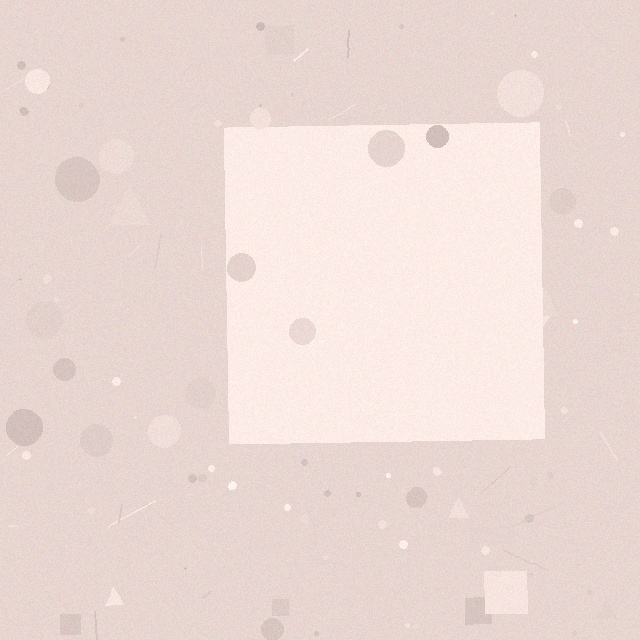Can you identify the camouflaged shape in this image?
The camouflaged shape is a square.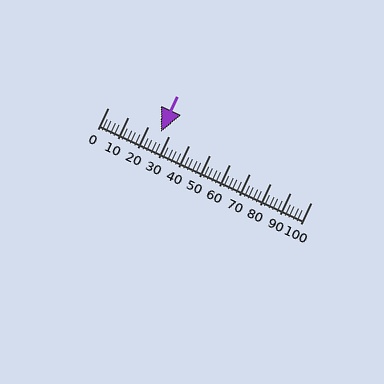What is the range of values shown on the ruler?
The ruler shows values from 0 to 100.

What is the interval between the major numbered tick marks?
The major tick marks are spaced 10 units apart.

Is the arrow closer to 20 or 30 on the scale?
The arrow is closer to 30.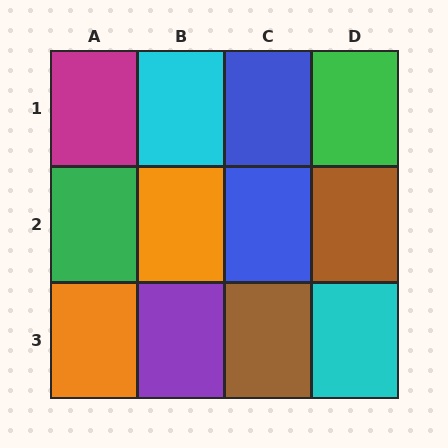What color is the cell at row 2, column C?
Blue.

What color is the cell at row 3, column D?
Cyan.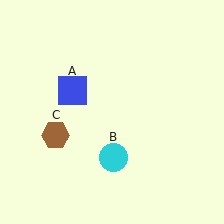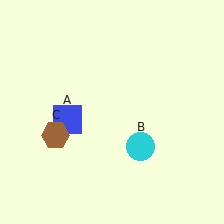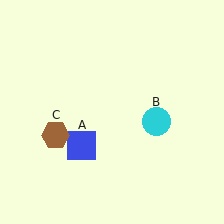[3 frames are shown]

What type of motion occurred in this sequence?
The blue square (object A), cyan circle (object B) rotated counterclockwise around the center of the scene.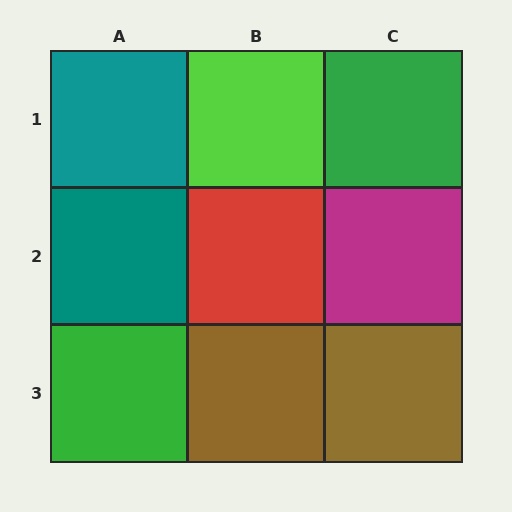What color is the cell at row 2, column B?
Red.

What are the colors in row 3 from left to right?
Green, brown, brown.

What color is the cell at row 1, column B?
Lime.